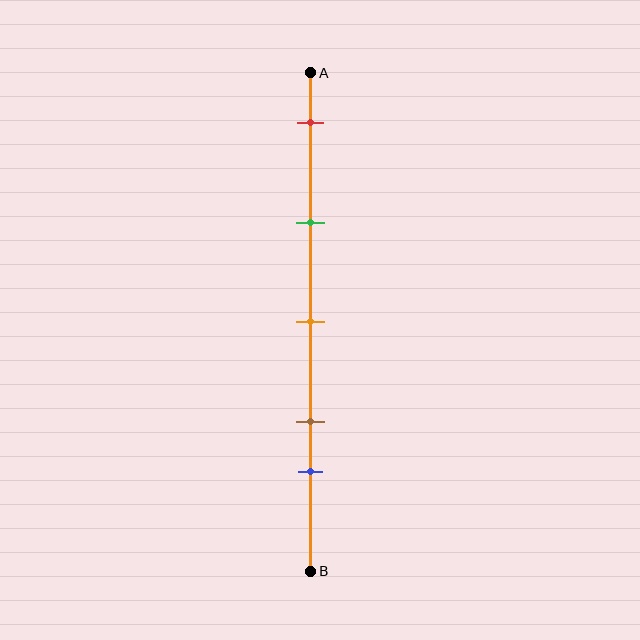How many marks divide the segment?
There are 5 marks dividing the segment.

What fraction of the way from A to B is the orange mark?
The orange mark is approximately 50% (0.5) of the way from A to B.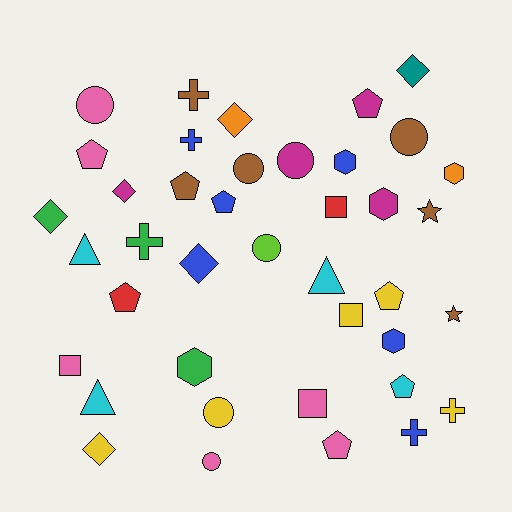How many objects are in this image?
There are 40 objects.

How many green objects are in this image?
There are 3 green objects.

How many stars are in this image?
There are 2 stars.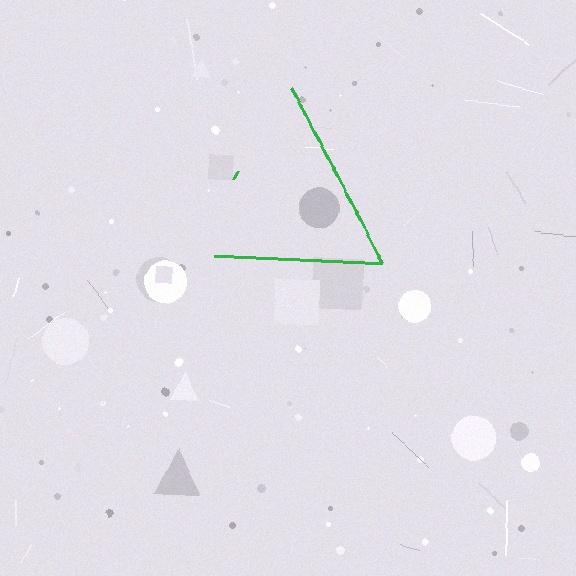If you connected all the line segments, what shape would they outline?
They would outline a triangle.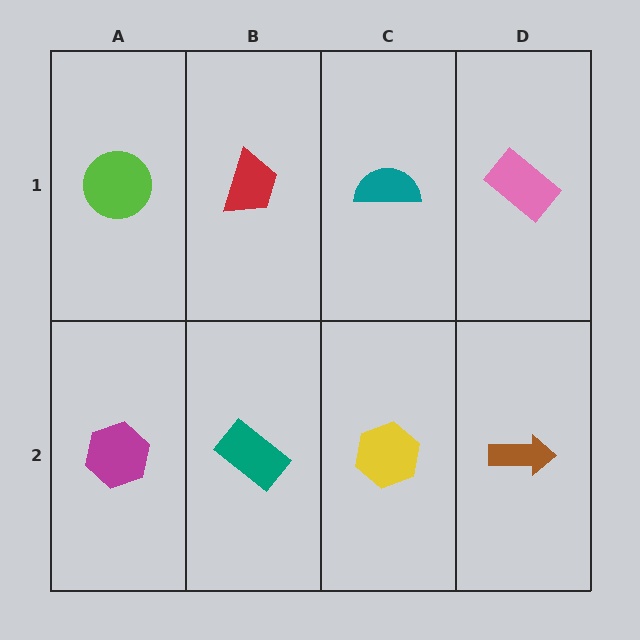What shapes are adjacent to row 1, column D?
A brown arrow (row 2, column D), a teal semicircle (row 1, column C).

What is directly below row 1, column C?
A yellow hexagon.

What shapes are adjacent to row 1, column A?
A magenta hexagon (row 2, column A), a red trapezoid (row 1, column B).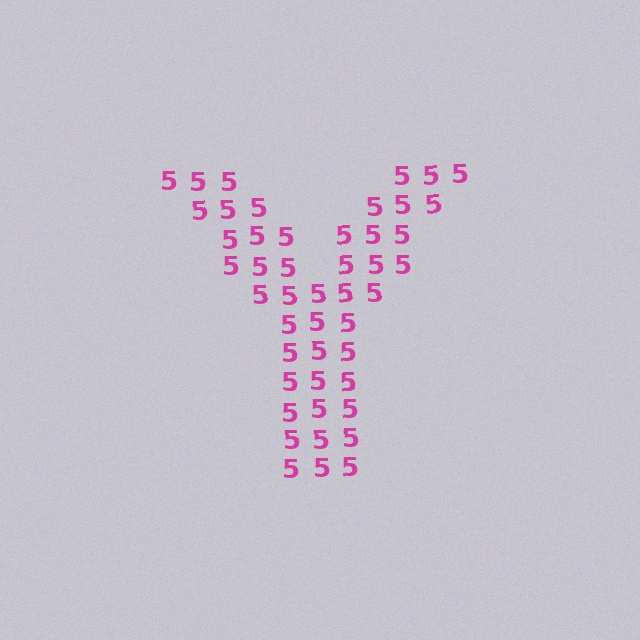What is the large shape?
The large shape is the letter Y.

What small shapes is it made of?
It is made of small digit 5's.